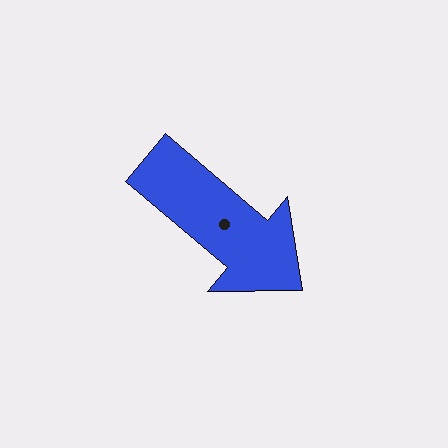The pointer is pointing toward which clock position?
Roughly 4 o'clock.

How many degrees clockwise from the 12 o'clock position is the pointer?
Approximately 130 degrees.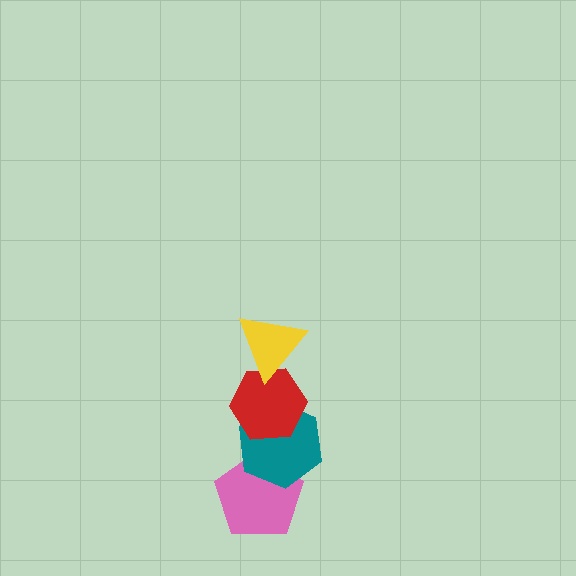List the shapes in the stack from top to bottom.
From top to bottom: the yellow triangle, the red hexagon, the teal hexagon, the pink pentagon.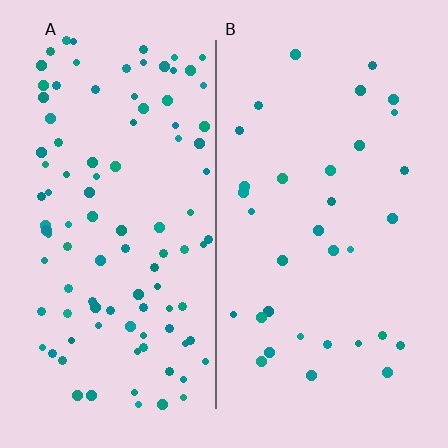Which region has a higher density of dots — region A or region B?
A (the left).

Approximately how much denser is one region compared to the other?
Approximately 3.0× — region A over region B.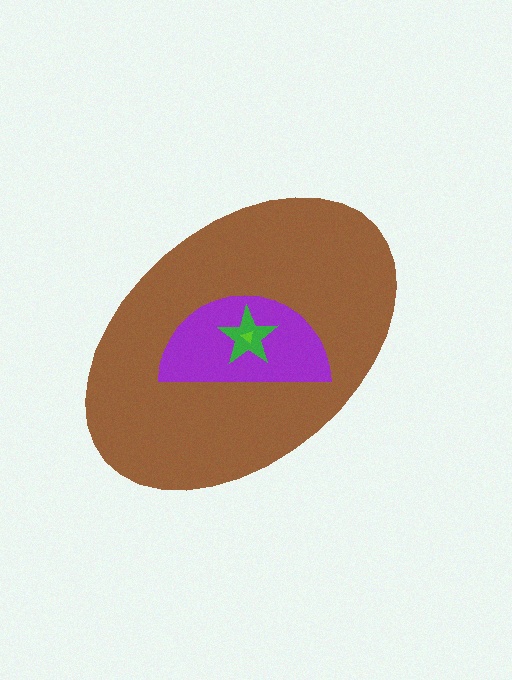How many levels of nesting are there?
4.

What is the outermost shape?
The brown ellipse.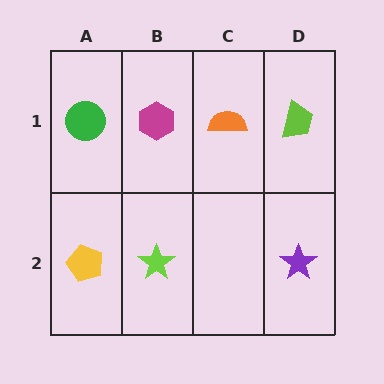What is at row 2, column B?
A lime star.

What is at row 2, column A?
A yellow pentagon.